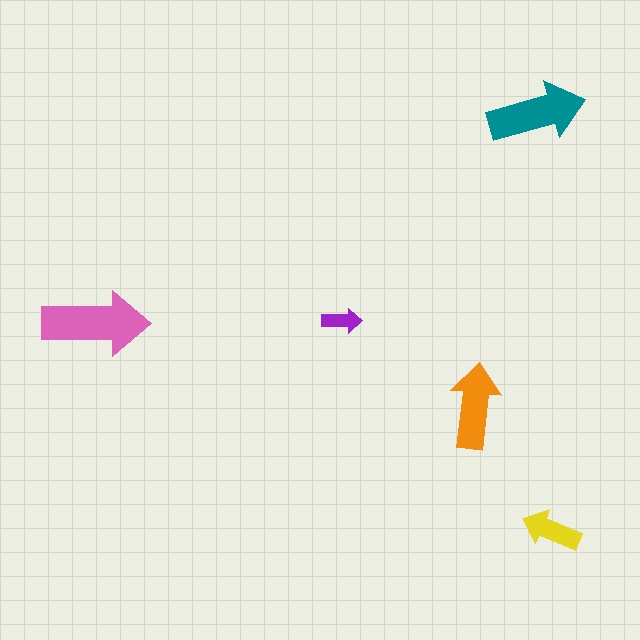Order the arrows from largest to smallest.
the pink one, the teal one, the orange one, the yellow one, the purple one.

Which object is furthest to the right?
The yellow arrow is rightmost.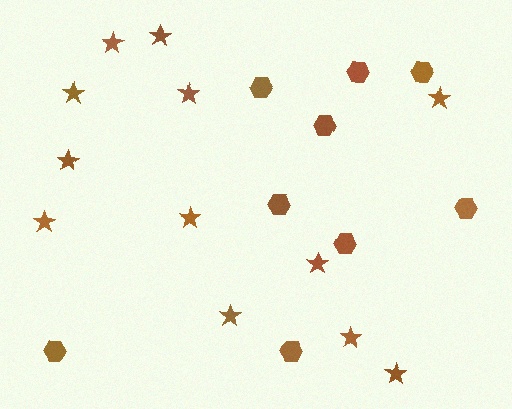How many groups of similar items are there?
There are 2 groups: one group of hexagons (9) and one group of stars (12).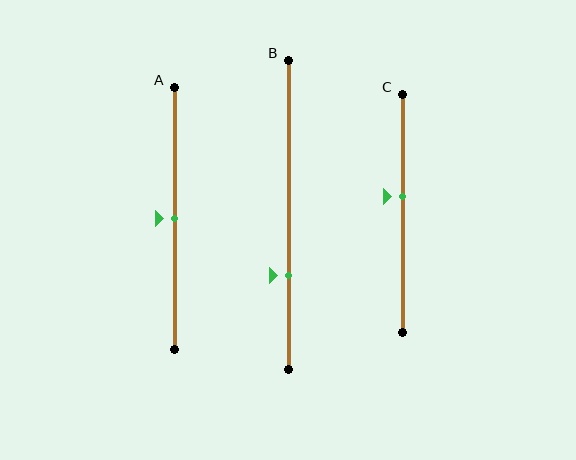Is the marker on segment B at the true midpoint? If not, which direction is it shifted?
No, the marker on segment B is shifted downward by about 20% of the segment length.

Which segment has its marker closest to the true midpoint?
Segment A has its marker closest to the true midpoint.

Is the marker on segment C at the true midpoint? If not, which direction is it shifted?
No, the marker on segment C is shifted upward by about 7% of the segment length.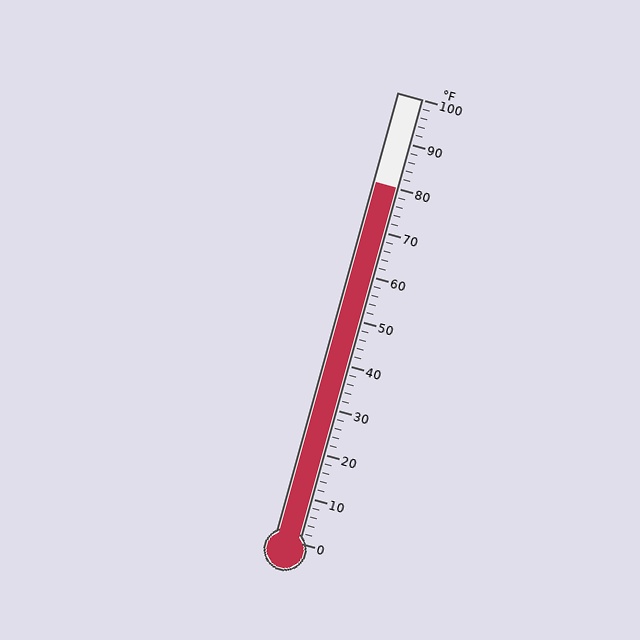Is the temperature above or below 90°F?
The temperature is below 90°F.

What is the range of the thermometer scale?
The thermometer scale ranges from 0°F to 100°F.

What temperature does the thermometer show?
The thermometer shows approximately 80°F.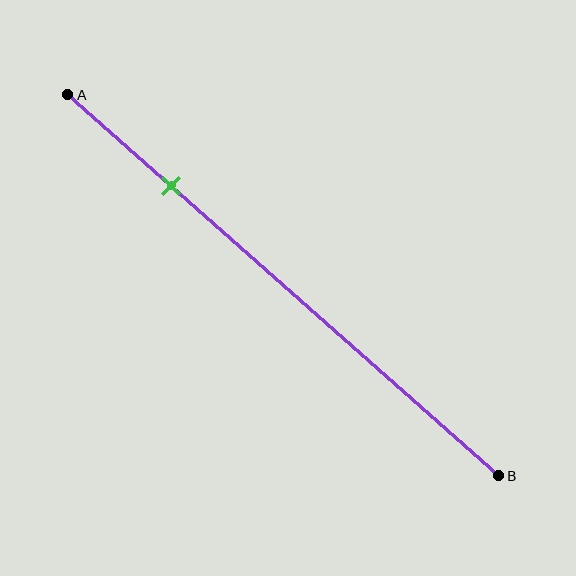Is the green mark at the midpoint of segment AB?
No, the mark is at about 25% from A, not at the 50% midpoint.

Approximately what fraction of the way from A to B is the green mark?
The green mark is approximately 25% of the way from A to B.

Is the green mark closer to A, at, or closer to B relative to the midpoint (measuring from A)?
The green mark is closer to point A than the midpoint of segment AB.